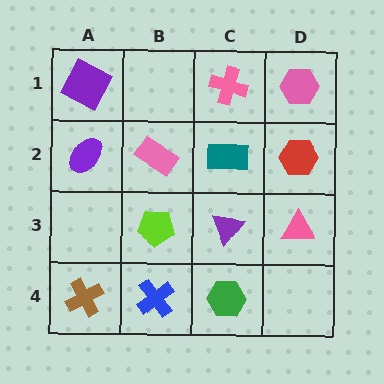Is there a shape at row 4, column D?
No, that cell is empty.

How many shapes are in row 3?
3 shapes.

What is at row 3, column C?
A purple triangle.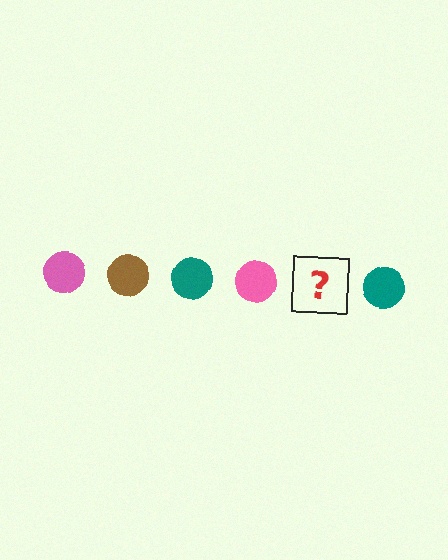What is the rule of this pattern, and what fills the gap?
The rule is that the pattern cycles through pink, brown, teal circles. The gap should be filled with a brown circle.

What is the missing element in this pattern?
The missing element is a brown circle.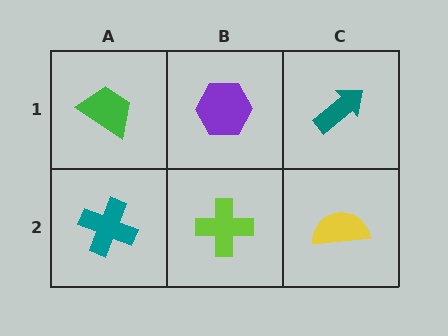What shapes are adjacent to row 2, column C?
A teal arrow (row 1, column C), a lime cross (row 2, column B).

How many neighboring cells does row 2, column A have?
2.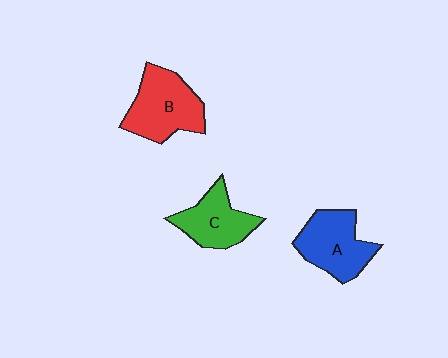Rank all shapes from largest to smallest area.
From largest to smallest: B (red), A (blue), C (green).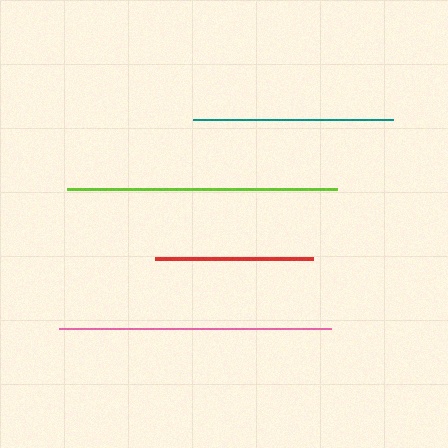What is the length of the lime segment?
The lime segment is approximately 269 pixels long.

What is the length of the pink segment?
The pink segment is approximately 272 pixels long.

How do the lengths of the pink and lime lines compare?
The pink and lime lines are approximately the same length.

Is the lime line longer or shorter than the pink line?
The pink line is longer than the lime line.